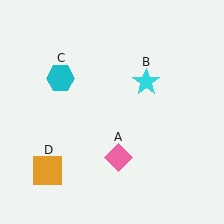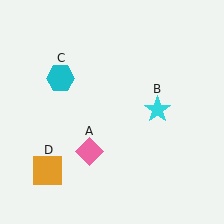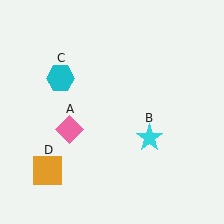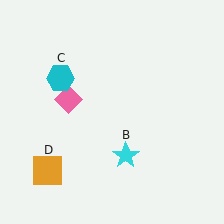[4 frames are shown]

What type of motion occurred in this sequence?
The pink diamond (object A), cyan star (object B) rotated clockwise around the center of the scene.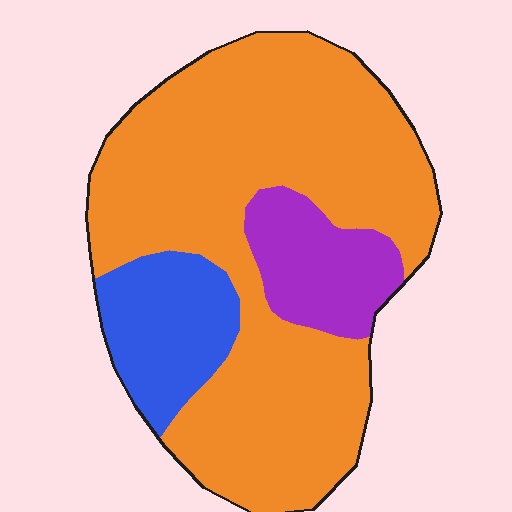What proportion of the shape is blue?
Blue takes up less than a sixth of the shape.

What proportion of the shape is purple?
Purple takes up less than a sixth of the shape.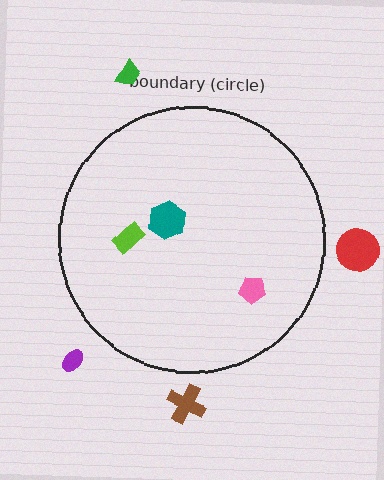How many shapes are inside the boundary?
3 inside, 4 outside.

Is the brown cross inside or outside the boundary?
Outside.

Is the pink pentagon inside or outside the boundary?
Inside.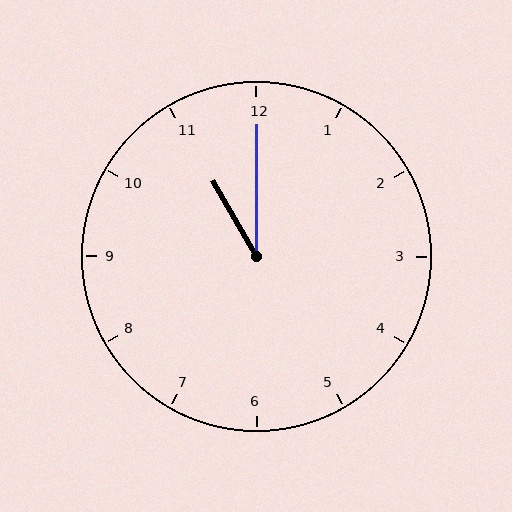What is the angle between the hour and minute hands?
Approximately 30 degrees.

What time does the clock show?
11:00.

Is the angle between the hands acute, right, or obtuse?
It is acute.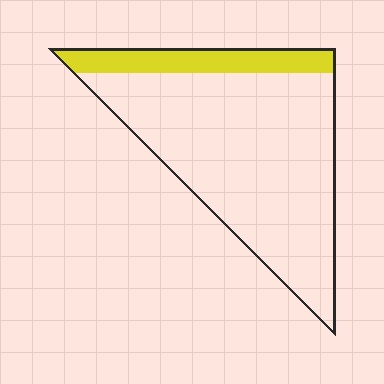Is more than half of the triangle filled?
No.